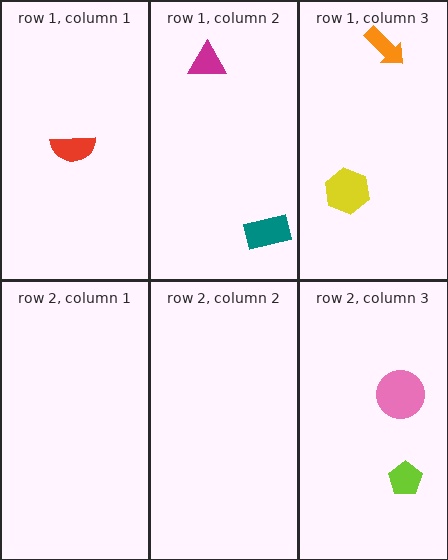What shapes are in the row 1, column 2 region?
The magenta triangle, the teal rectangle.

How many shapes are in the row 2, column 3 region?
2.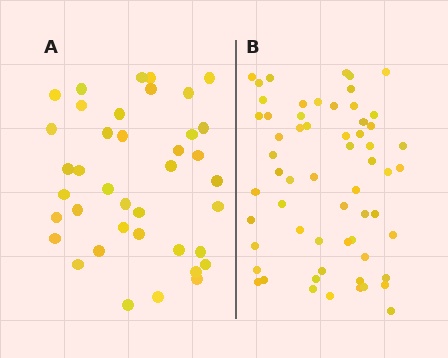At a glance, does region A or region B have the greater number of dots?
Region B (the right region) has more dots.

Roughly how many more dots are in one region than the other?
Region B has approximately 20 more dots than region A.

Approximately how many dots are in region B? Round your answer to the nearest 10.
About 60 dots.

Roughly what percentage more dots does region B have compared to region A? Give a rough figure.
About 55% more.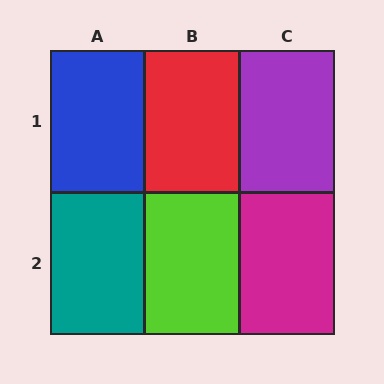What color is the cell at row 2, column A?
Teal.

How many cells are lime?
1 cell is lime.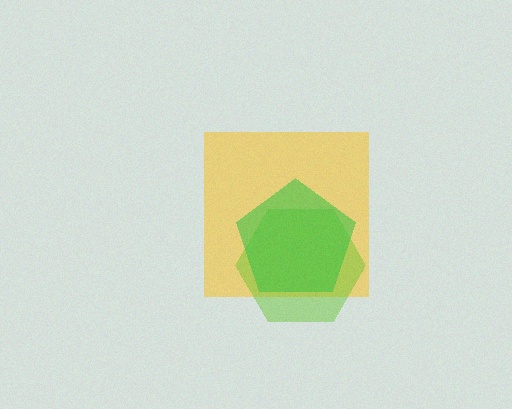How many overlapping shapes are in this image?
There are 3 overlapping shapes in the image.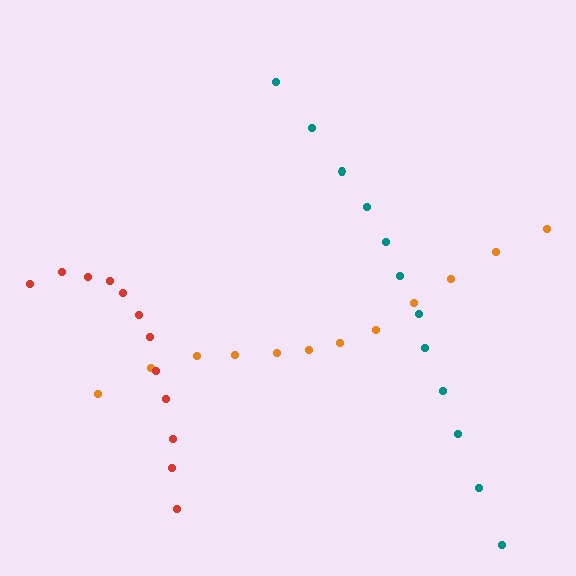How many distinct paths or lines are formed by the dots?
There are 3 distinct paths.